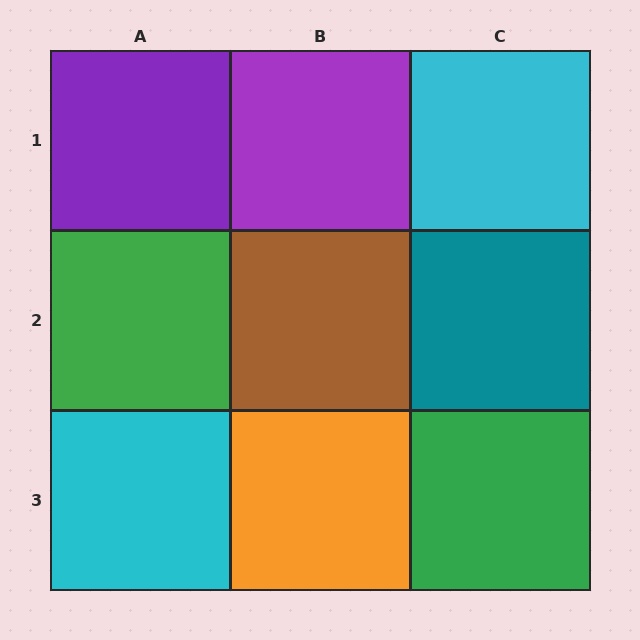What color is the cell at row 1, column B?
Purple.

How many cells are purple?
2 cells are purple.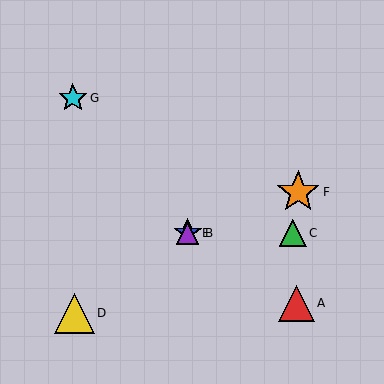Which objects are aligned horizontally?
Objects B, C, E are aligned horizontally.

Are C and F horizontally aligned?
No, C is at y≈233 and F is at y≈192.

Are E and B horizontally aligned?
Yes, both are at y≈233.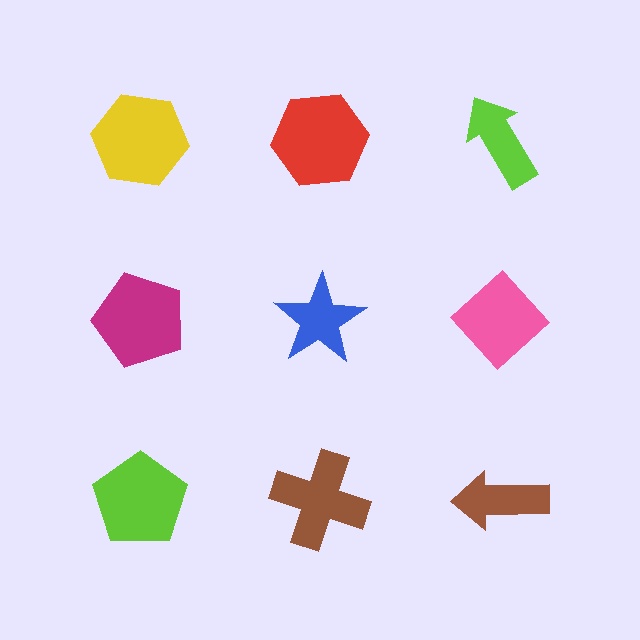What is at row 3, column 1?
A lime pentagon.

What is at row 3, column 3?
A brown arrow.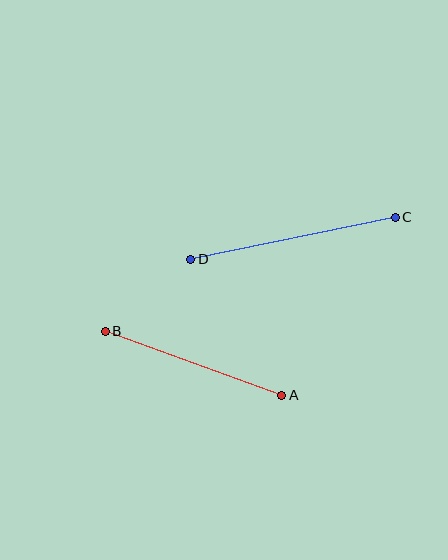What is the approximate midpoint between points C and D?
The midpoint is at approximately (293, 238) pixels.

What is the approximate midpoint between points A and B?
The midpoint is at approximately (194, 363) pixels.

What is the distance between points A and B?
The distance is approximately 188 pixels.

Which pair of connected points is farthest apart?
Points C and D are farthest apart.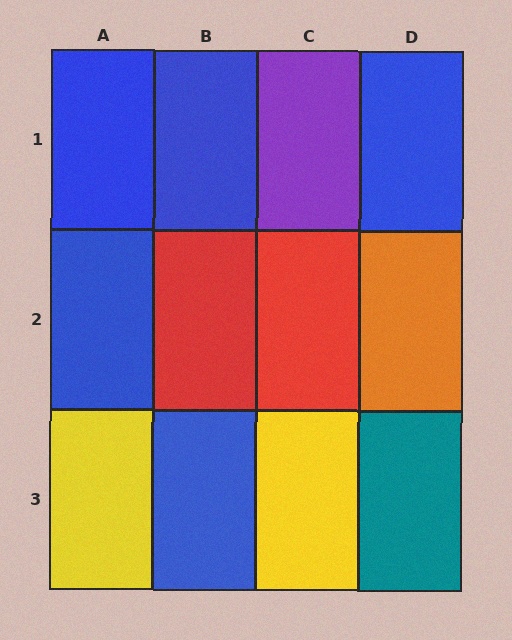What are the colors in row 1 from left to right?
Blue, blue, purple, blue.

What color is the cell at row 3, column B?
Blue.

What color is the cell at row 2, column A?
Blue.